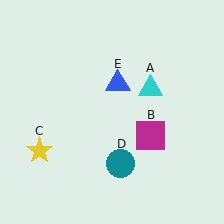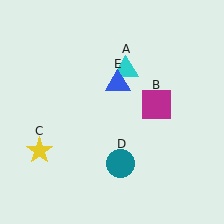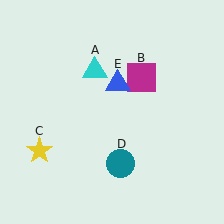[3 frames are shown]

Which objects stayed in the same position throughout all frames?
Yellow star (object C) and teal circle (object D) and blue triangle (object E) remained stationary.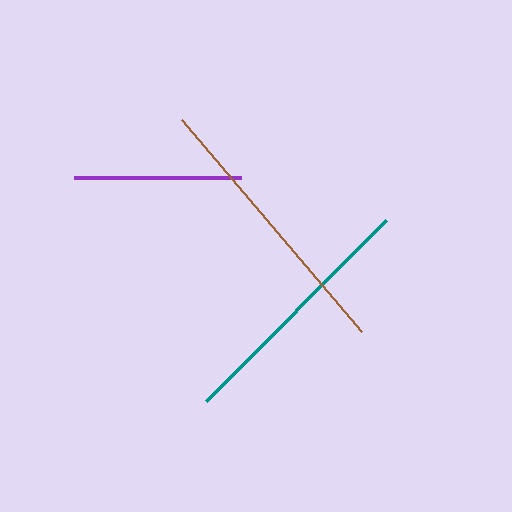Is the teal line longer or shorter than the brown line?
The brown line is longer than the teal line.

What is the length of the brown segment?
The brown segment is approximately 279 pixels long.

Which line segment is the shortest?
The purple line is the shortest at approximately 167 pixels.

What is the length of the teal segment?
The teal segment is approximately 255 pixels long.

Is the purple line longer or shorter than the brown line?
The brown line is longer than the purple line.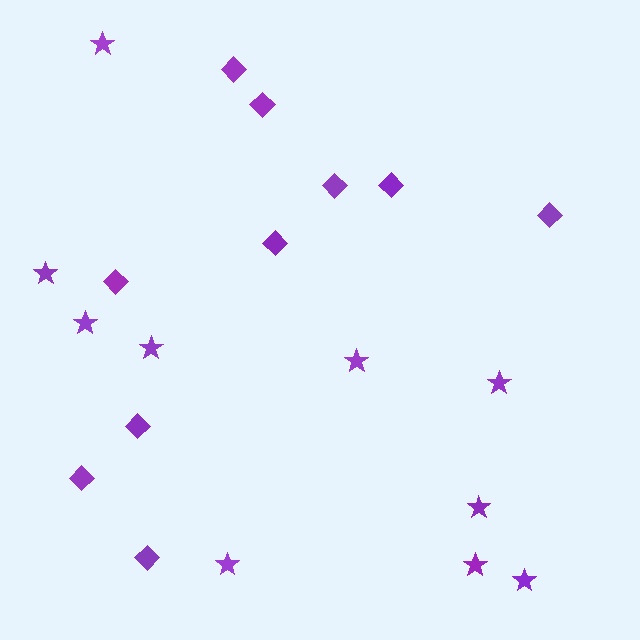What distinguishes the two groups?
There are 2 groups: one group of stars (10) and one group of diamonds (10).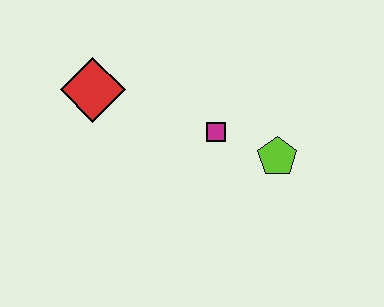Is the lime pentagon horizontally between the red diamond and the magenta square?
No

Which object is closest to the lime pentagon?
The magenta square is closest to the lime pentagon.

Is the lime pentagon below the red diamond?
Yes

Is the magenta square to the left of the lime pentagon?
Yes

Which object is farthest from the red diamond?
The lime pentagon is farthest from the red diamond.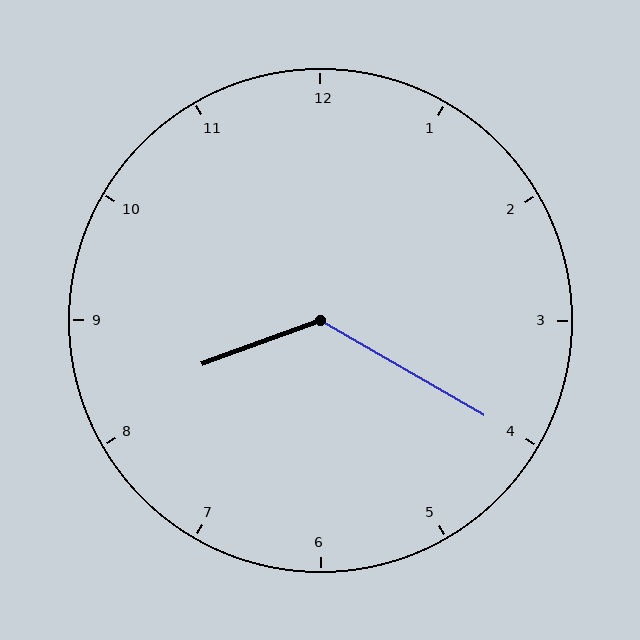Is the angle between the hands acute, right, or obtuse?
It is obtuse.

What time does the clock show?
8:20.